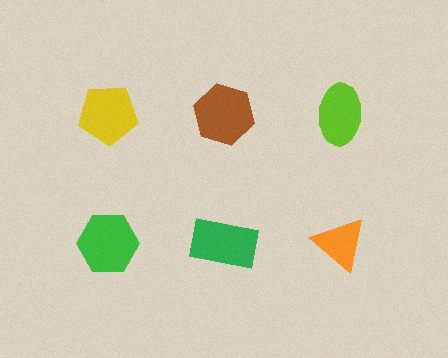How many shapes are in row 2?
3 shapes.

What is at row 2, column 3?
An orange triangle.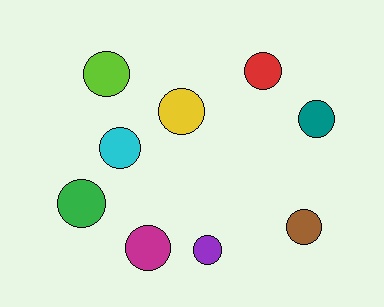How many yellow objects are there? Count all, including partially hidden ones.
There is 1 yellow object.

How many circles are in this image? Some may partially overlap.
There are 9 circles.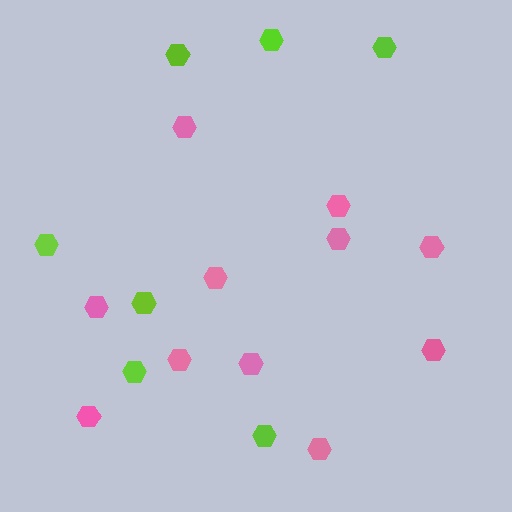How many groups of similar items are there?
There are 2 groups: one group of pink hexagons (11) and one group of lime hexagons (7).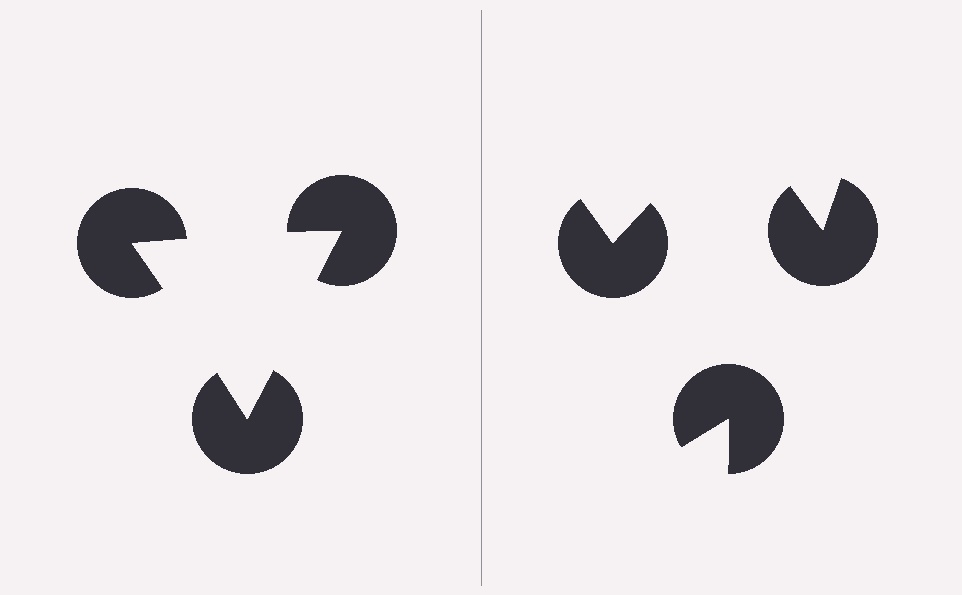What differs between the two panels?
The pac-man discs are positioned identically on both sides; only the wedge orientations differ. On the left they align to a triangle; on the right they are misaligned.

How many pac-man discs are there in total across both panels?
6 — 3 on each side.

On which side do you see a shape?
An illusory triangle appears on the left side. On the right side the wedge cuts are rotated, so no coherent shape forms.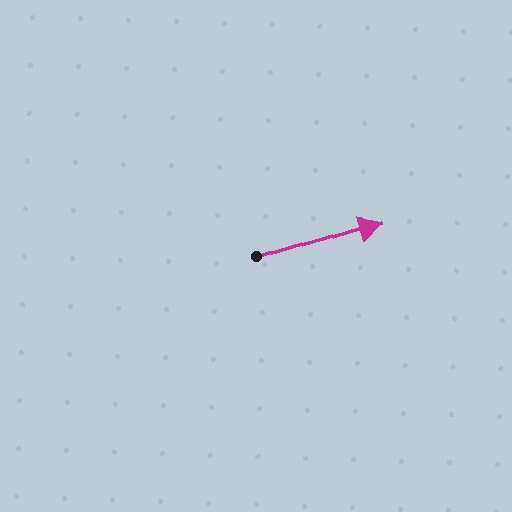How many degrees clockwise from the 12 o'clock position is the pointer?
Approximately 73 degrees.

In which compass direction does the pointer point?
East.